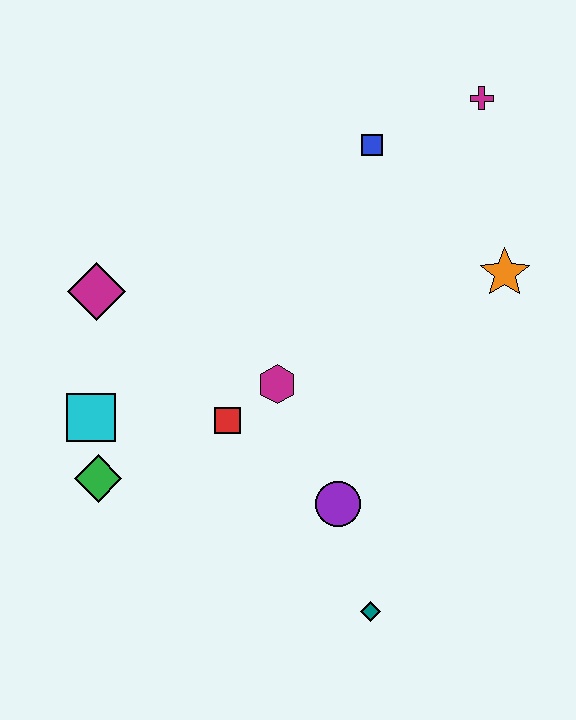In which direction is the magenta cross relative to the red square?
The magenta cross is above the red square.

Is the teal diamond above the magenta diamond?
No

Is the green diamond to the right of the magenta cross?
No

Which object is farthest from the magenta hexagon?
The magenta cross is farthest from the magenta hexagon.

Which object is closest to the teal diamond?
The purple circle is closest to the teal diamond.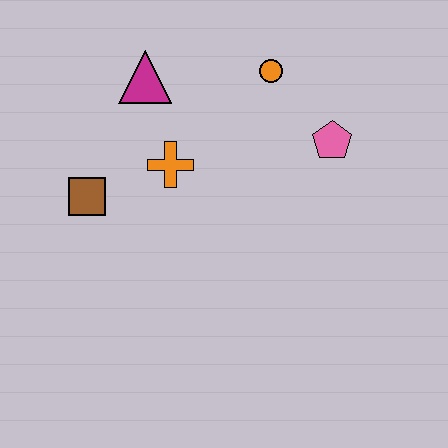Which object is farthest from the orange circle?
The brown square is farthest from the orange circle.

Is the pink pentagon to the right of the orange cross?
Yes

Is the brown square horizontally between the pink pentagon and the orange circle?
No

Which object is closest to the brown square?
The orange cross is closest to the brown square.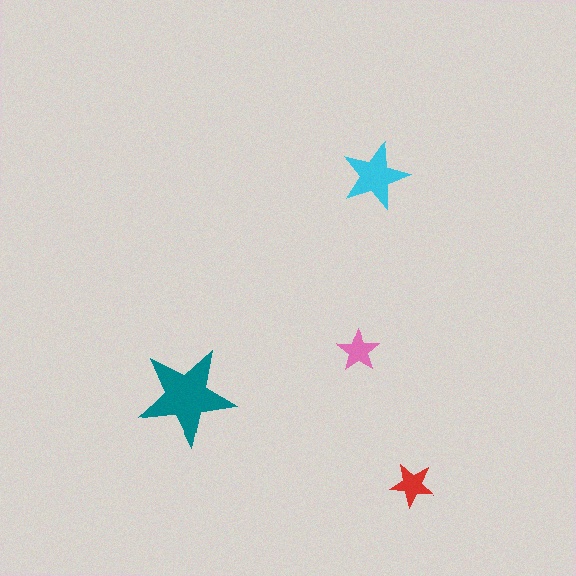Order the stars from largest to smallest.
the teal one, the cyan one, the red one, the pink one.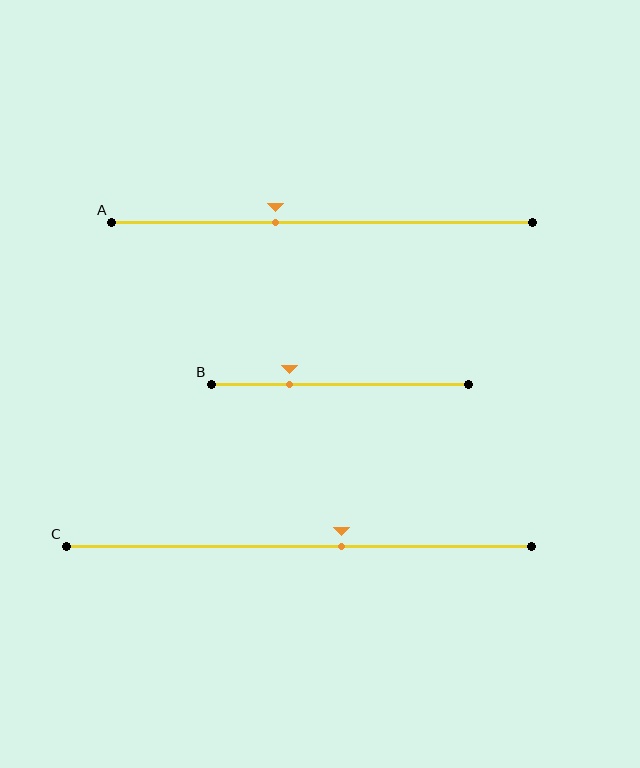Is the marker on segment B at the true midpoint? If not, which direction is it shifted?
No, the marker on segment B is shifted to the left by about 20% of the segment length.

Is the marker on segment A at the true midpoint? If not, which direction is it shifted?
No, the marker on segment A is shifted to the left by about 11% of the segment length.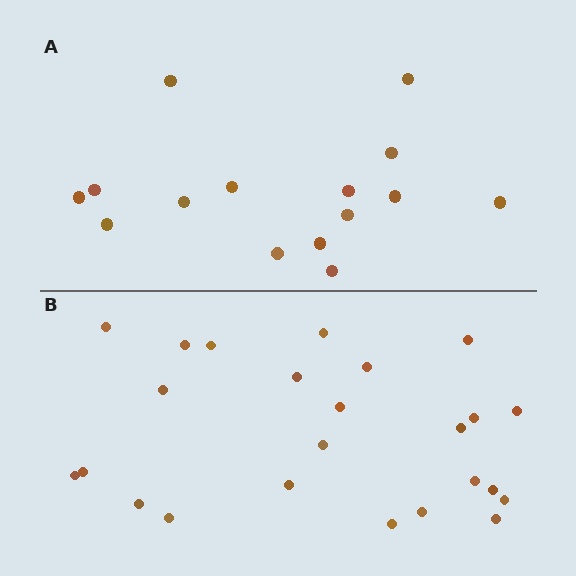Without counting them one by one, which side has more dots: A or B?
Region B (the bottom region) has more dots.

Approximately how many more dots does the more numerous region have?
Region B has roughly 8 or so more dots than region A.